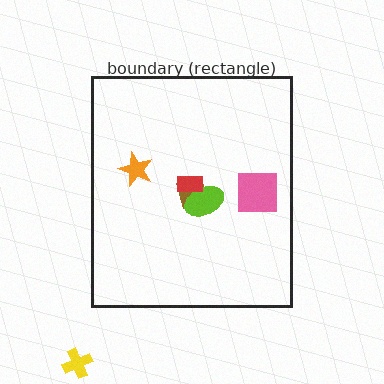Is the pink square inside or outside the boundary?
Inside.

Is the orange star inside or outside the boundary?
Inside.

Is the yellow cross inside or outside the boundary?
Outside.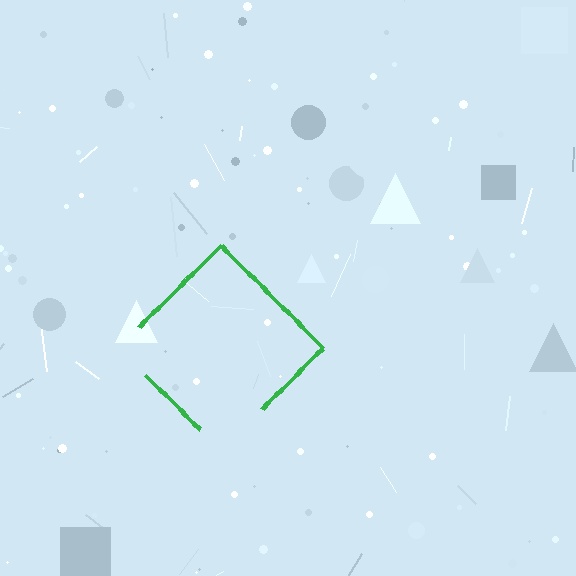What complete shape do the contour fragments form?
The contour fragments form a diamond.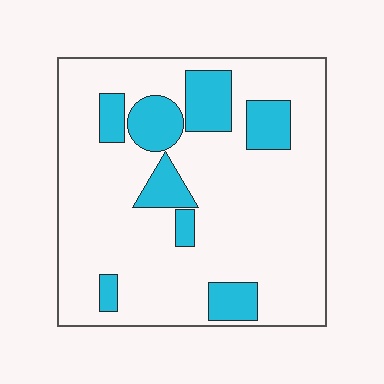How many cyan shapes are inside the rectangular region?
8.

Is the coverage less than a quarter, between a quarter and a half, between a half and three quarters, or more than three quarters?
Less than a quarter.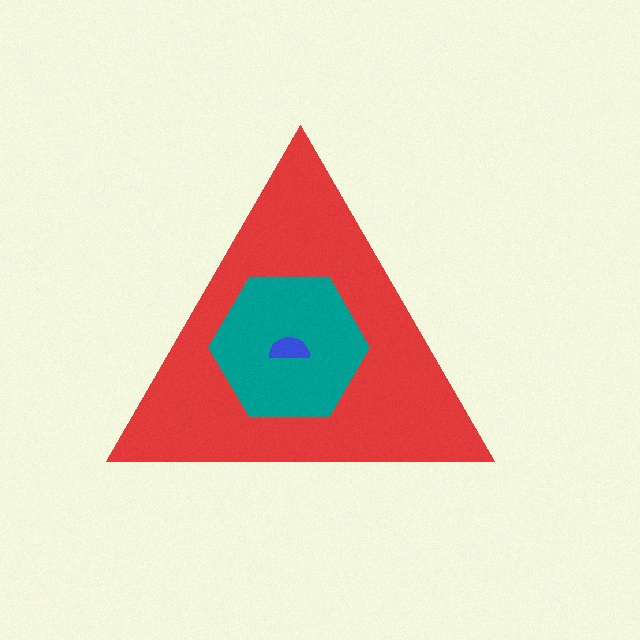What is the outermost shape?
The red triangle.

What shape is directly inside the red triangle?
The teal hexagon.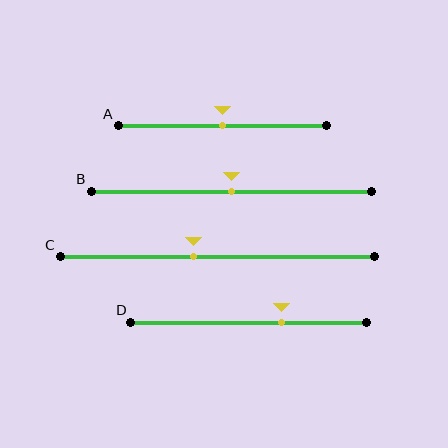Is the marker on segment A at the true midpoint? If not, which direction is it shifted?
Yes, the marker on segment A is at the true midpoint.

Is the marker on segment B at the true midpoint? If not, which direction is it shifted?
Yes, the marker on segment B is at the true midpoint.